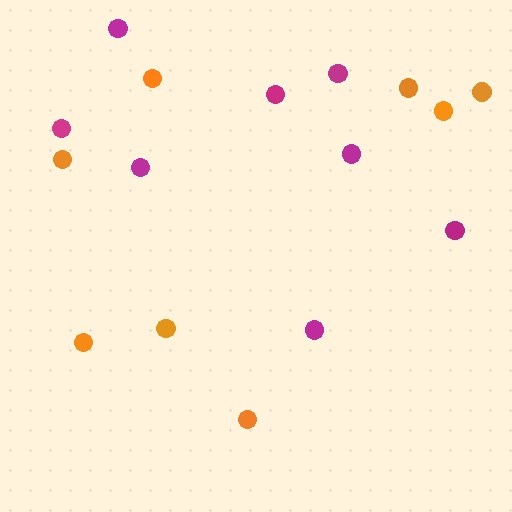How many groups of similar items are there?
There are 2 groups: one group of orange circles (8) and one group of magenta circles (8).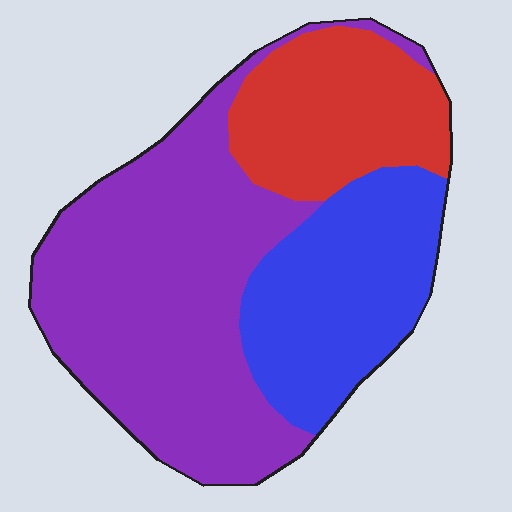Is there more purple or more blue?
Purple.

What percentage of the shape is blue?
Blue takes up between a quarter and a half of the shape.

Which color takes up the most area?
Purple, at roughly 50%.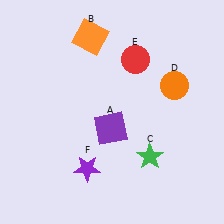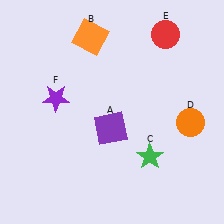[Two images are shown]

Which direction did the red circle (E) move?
The red circle (E) moved right.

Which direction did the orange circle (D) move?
The orange circle (D) moved down.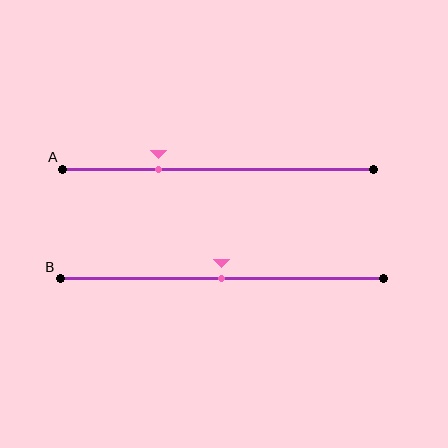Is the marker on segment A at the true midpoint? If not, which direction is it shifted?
No, the marker on segment A is shifted to the left by about 19% of the segment length.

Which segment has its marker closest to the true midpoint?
Segment B has its marker closest to the true midpoint.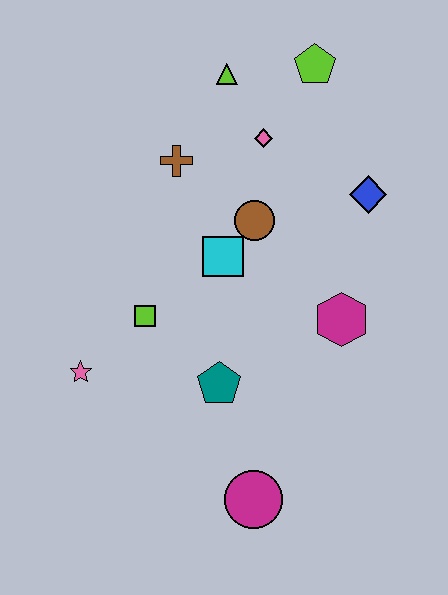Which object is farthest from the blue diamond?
The pink star is farthest from the blue diamond.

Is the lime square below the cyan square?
Yes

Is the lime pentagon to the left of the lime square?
No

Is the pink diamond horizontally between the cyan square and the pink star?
No